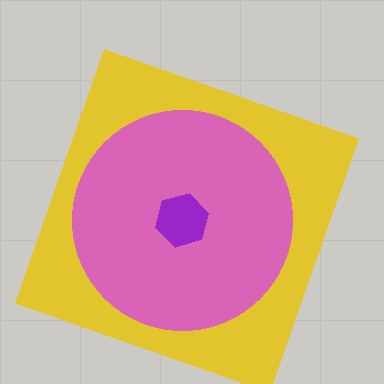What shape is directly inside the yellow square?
The pink circle.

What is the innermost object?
The purple hexagon.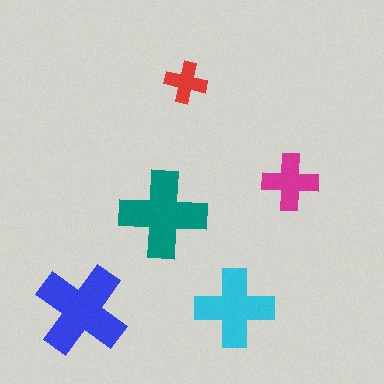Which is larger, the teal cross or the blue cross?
The blue one.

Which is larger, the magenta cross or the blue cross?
The blue one.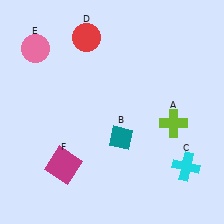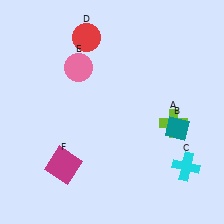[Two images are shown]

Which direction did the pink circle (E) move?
The pink circle (E) moved right.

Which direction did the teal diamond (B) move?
The teal diamond (B) moved right.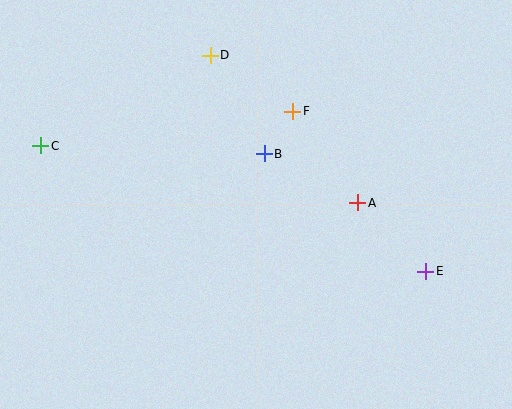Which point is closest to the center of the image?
Point B at (264, 154) is closest to the center.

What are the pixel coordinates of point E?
Point E is at (426, 271).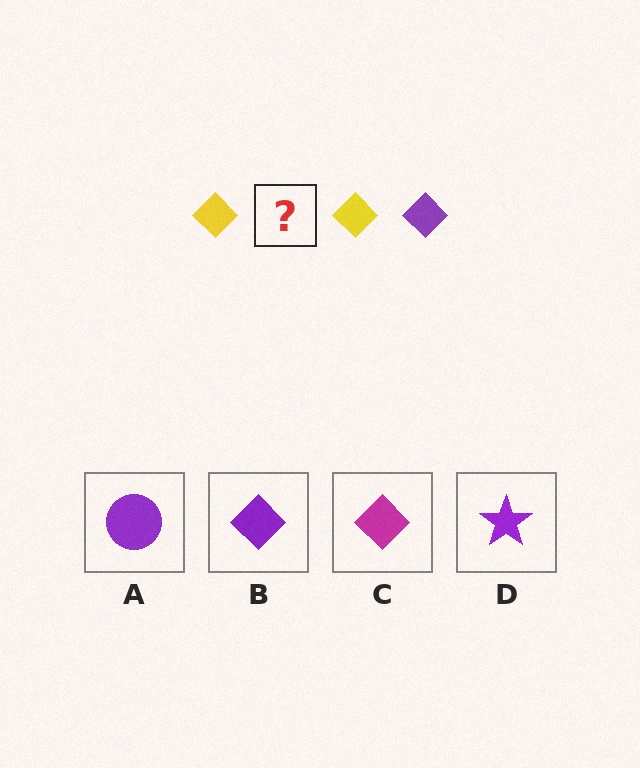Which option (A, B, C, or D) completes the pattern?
B.